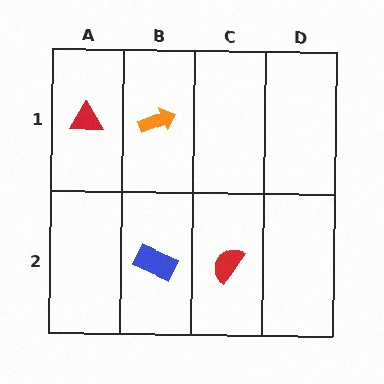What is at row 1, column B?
An orange arrow.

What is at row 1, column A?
A red triangle.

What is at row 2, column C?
A red semicircle.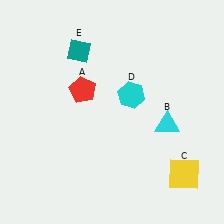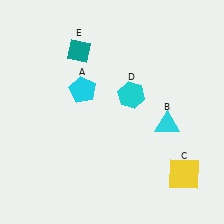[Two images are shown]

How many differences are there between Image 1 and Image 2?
There is 1 difference between the two images.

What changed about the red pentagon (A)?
In Image 1, A is red. In Image 2, it changed to cyan.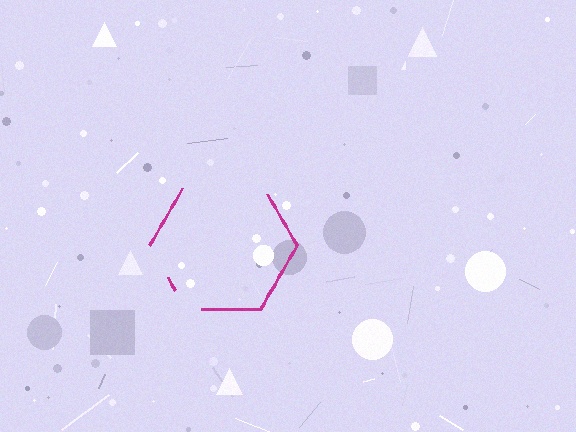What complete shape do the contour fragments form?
The contour fragments form a hexagon.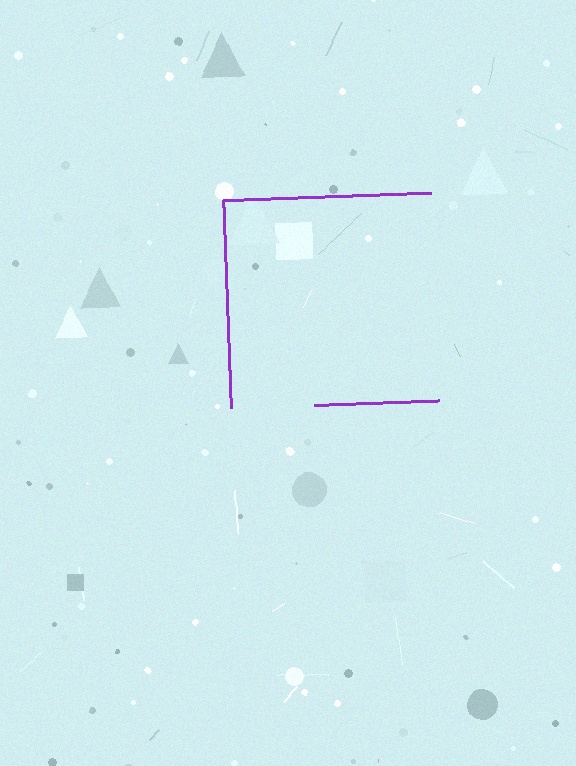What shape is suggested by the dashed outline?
The dashed outline suggests a square.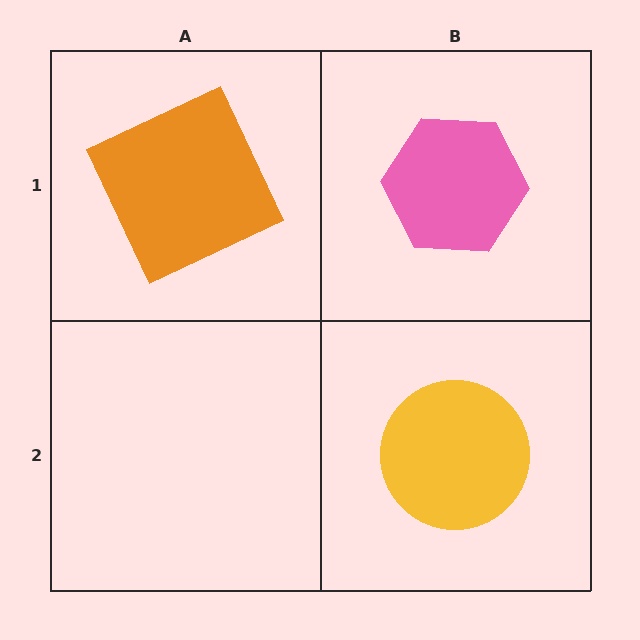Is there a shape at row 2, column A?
No, that cell is empty.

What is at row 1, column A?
An orange square.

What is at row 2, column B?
A yellow circle.